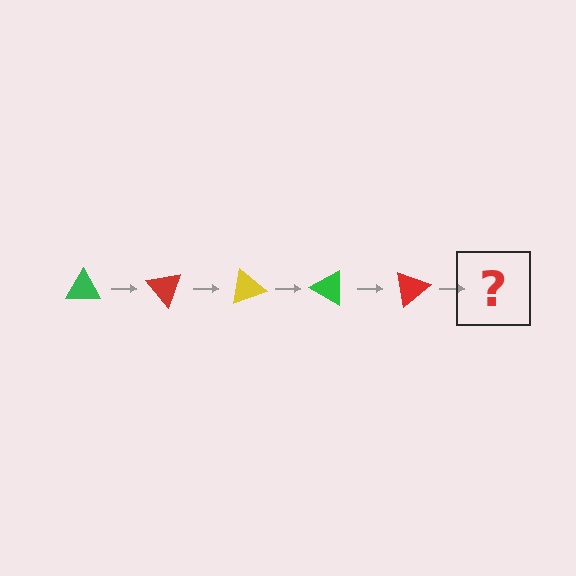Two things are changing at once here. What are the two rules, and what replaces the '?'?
The two rules are that it rotates 50 degrees each step and the color cycles through green, red, and yellow. The '?' should be a yellow triangle, rotated 250 degrees from the start.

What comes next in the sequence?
The next element should be a yellow triangle, rotated 250 degrees from the start.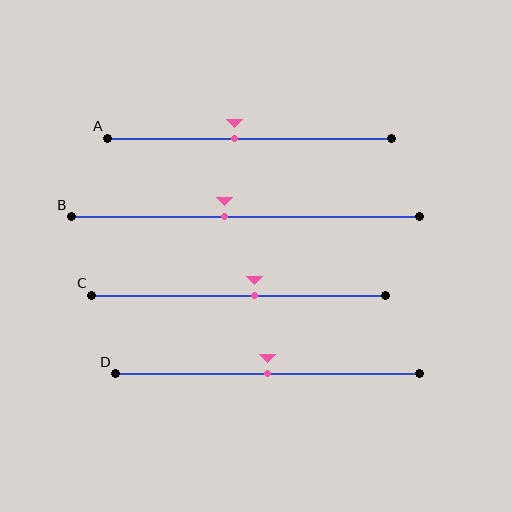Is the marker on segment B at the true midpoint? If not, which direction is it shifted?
No, the marker on segment B is shifted to the left by about 6% of the segment length.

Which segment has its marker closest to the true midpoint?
Segment D has its marker closest to the true midpoint.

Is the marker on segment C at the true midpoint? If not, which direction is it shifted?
No, the marker on segment C is shifted to the right by about 5% of the segment length.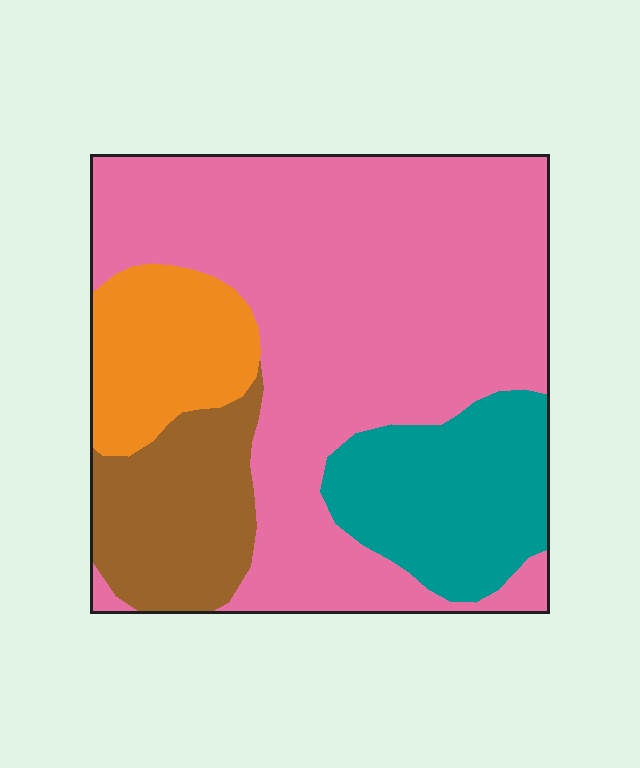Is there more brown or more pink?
Pink.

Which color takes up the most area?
Pink, at roughly 60%.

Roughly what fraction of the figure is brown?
Brown covers roughly 15% of the figure.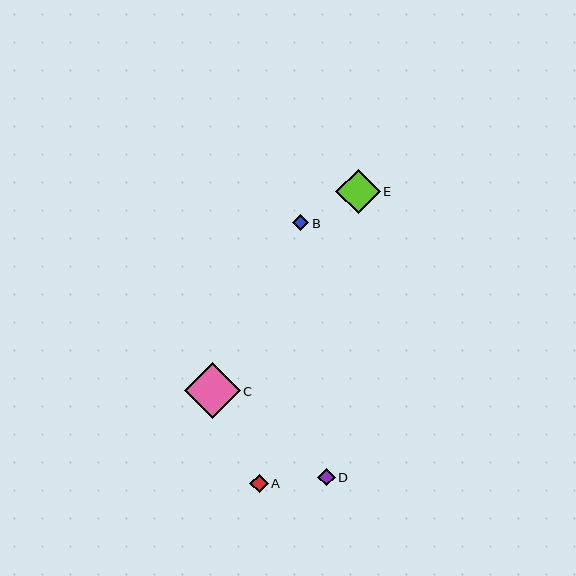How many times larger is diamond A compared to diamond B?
Diamond A is approximately 1.2 times the size of diamond B.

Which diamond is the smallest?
Diamond B is the smallest with a size of approximately 16 pixels.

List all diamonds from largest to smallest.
From largest to smallest: C, E, A, D, B.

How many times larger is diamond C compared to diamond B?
Diamond C is approximately 3.5 times the size of diamond B.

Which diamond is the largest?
Diamond C is the largest with a size of approximately 56 pixels.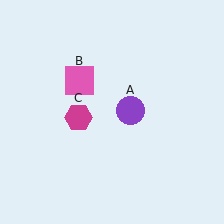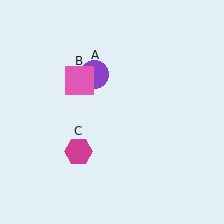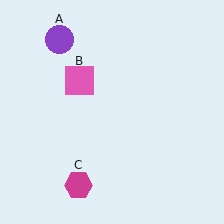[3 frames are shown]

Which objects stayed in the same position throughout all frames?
Pink square (object B) remained stationary.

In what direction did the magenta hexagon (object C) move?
The magenta hexagon (object C) moved down.